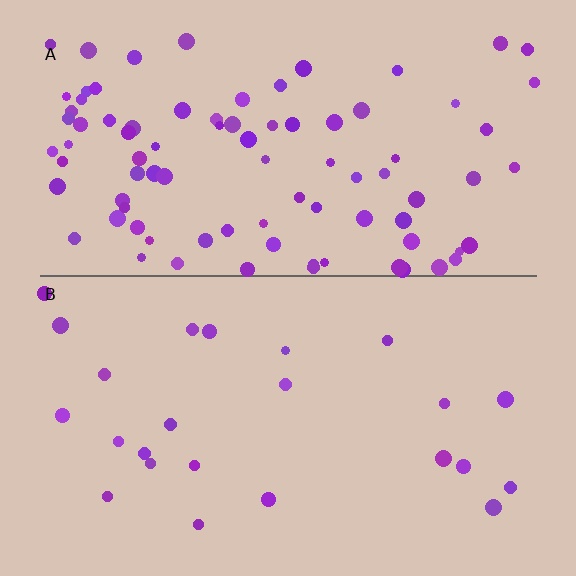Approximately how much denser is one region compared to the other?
Approximately 3.6× — region A over region B.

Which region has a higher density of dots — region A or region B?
A (the top).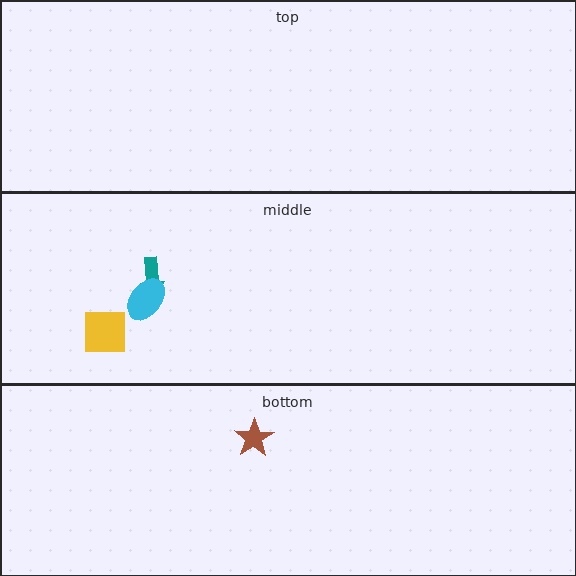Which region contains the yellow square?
The middle region.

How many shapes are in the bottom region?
1.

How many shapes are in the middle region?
3.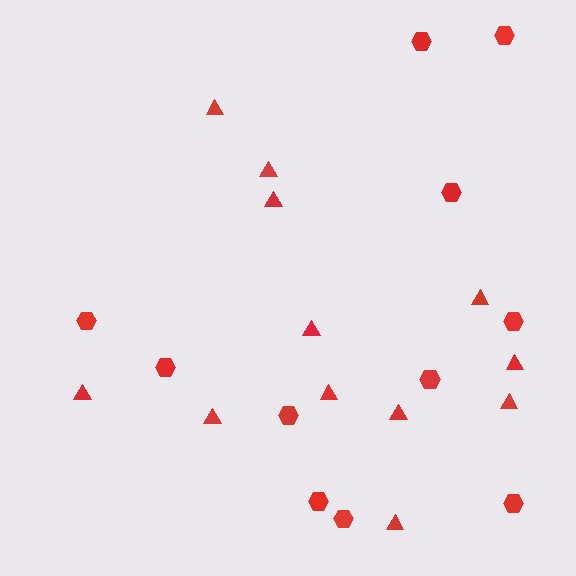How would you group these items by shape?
There are 2 groups: one group of hexagons (11) and one group of triangles (12).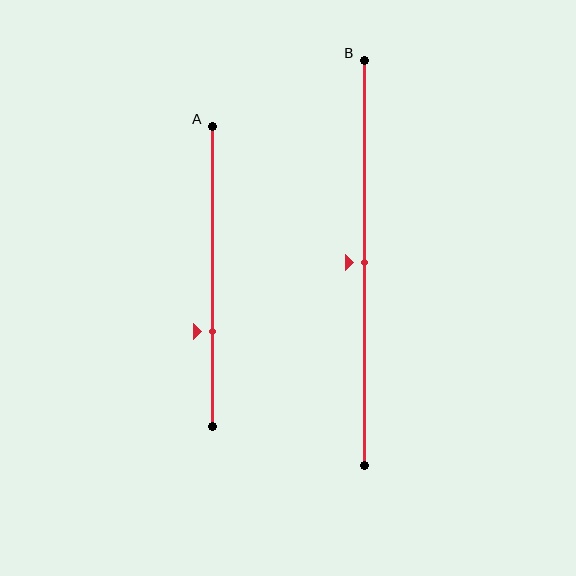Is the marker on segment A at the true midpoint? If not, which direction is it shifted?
No, the marker on segment A is shifted downward by about 18% of the segment length.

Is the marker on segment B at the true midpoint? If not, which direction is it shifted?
Yes, the marker on segment B is at the true midpoint.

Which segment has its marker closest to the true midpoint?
Segment B has its marker closest to the true midpoint.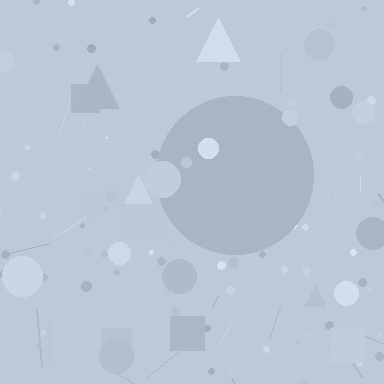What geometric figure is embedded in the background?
A circle is embedded in the background.